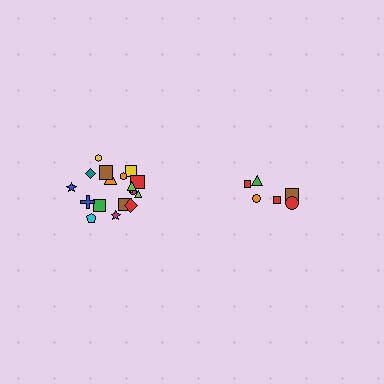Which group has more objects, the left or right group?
The left group.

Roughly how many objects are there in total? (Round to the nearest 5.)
Roughly 25 objects in total.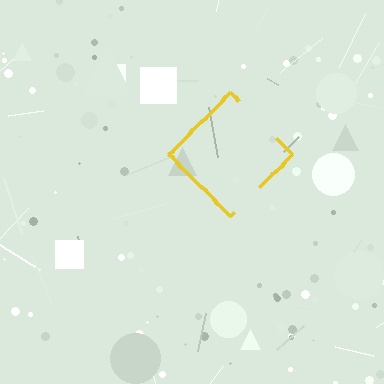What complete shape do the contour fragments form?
The contour fragments form a diamond.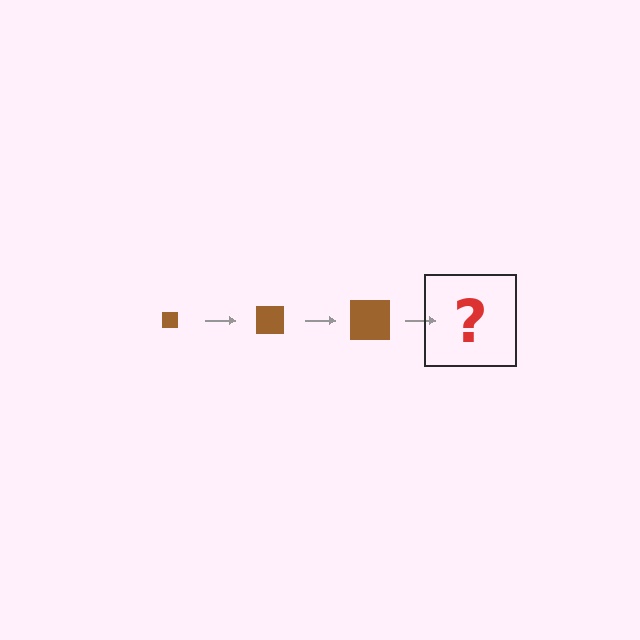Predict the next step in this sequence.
The next step is a brown square, larger than the previous one.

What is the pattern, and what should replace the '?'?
The pattern is that the square gets progressively larger each step. The '?' should be a brown square, larger than the previous one.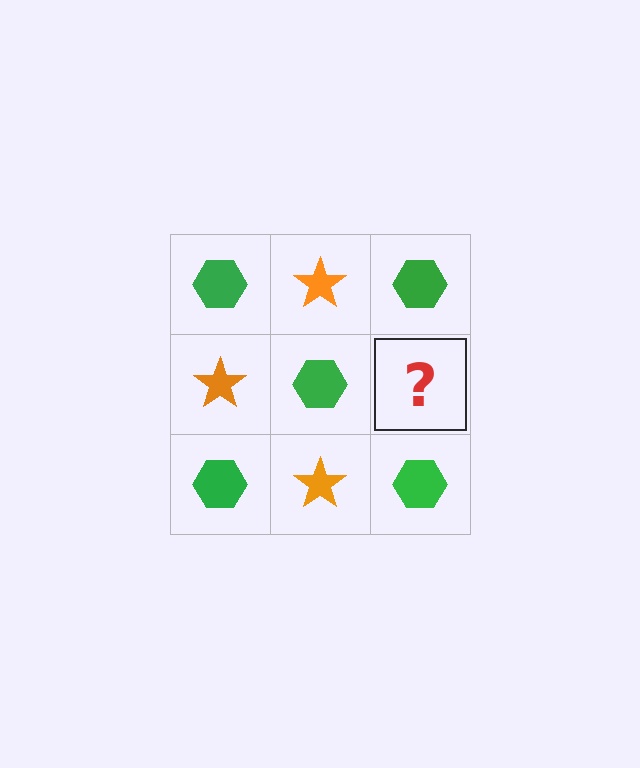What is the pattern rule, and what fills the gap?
The rule is that it alternates green hexagon and orange star in a checkerboard pattern. The gap should be filled with an orange star.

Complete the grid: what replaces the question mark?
The question mark should be replaced with an orange star.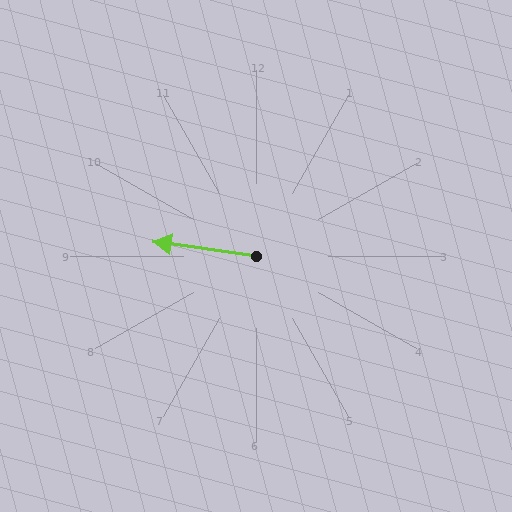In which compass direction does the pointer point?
West.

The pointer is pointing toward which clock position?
Roughly 9 o'clock.